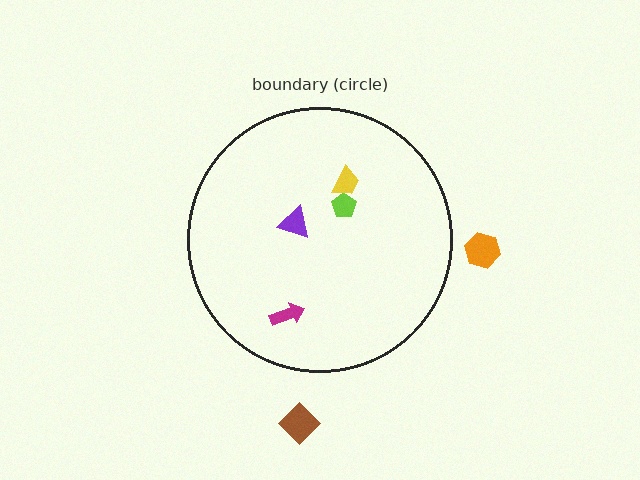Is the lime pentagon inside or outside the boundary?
Inside.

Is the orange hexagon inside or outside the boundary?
Outside.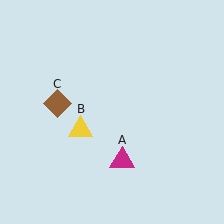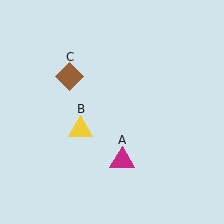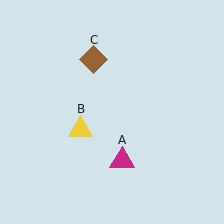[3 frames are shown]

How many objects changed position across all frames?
1 object changed position: brown diamond (object C).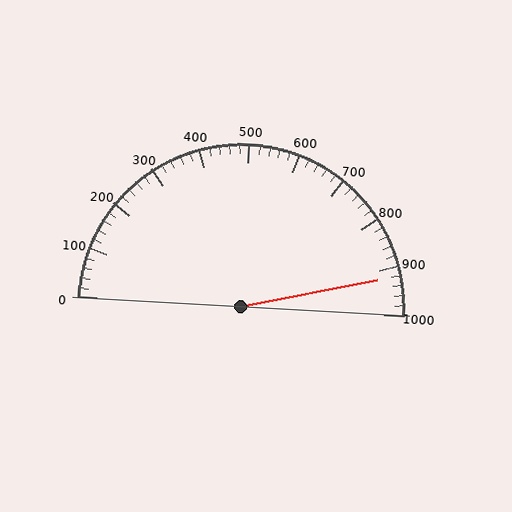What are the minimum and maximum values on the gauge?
The gauge ranges from 0 to 1000.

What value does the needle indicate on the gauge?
The needle indicates approximately 920.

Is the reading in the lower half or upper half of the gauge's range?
The reading is in the upper half of the range (0 to 1000).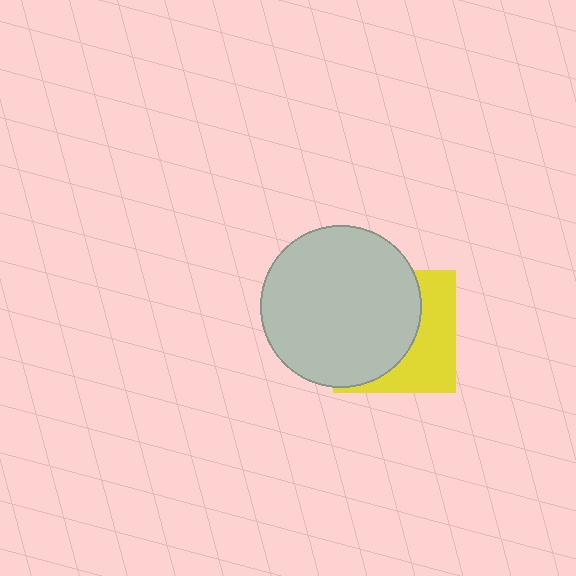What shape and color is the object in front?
The object in front is a light gray circle.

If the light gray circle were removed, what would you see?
You would see the complete yellow square.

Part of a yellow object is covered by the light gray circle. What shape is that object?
It is a square.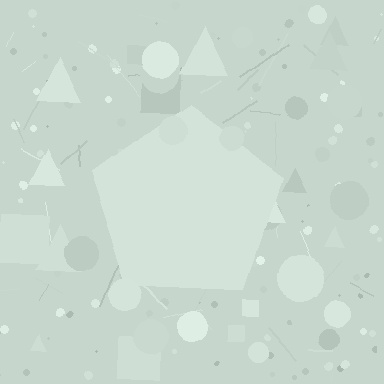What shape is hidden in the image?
A pentagon is hidden in the image.